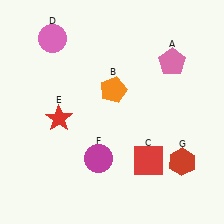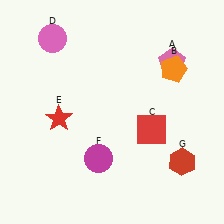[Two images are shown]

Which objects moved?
The objects that moved are: the orange pentagon (B), the red square (C).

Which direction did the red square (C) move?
The red square (C) moved up.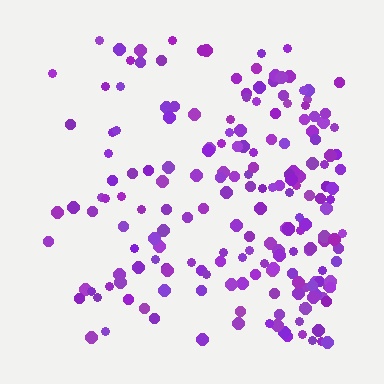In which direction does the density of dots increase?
From left to right, with the right side densest.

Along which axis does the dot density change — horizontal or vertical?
Horizontal.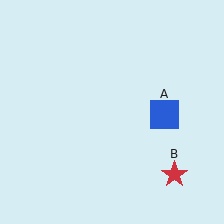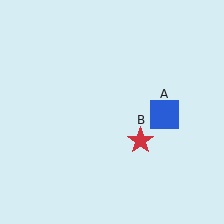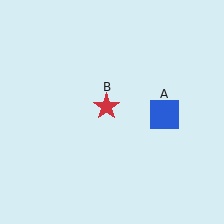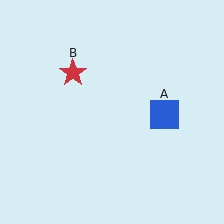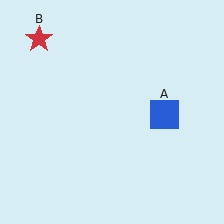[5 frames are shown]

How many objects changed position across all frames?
1 object changed position: red star (object B).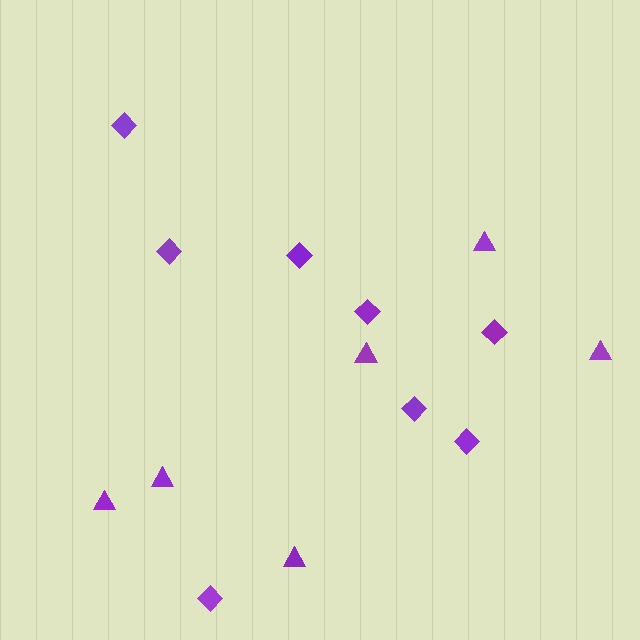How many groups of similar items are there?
There are 2 groups: one group of triangles (6) and one group of diamonds (8).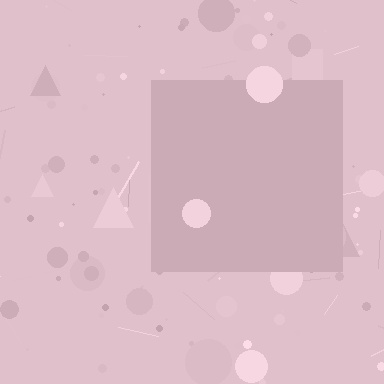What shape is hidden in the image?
A square is hidden in the image.